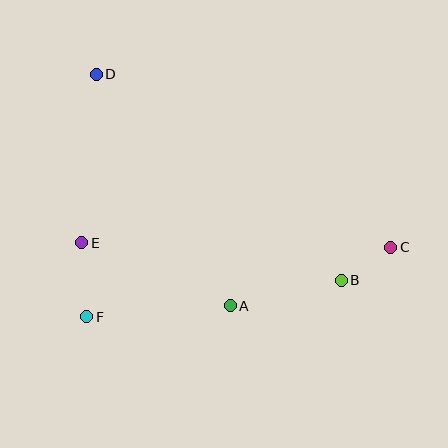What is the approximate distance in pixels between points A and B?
The distance between A and B is approximately 114 pixels.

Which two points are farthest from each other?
Points C and D are farthest from each other.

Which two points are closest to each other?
Points B and C are closest to each other.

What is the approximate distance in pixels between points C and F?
The distance between C and F is approximately 312 pixels.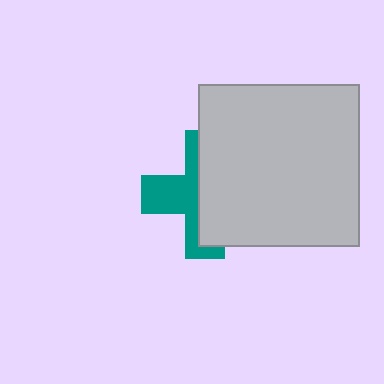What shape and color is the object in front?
The object in front is a light gray square.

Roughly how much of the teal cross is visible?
A small part of it is visible (roughly 42%).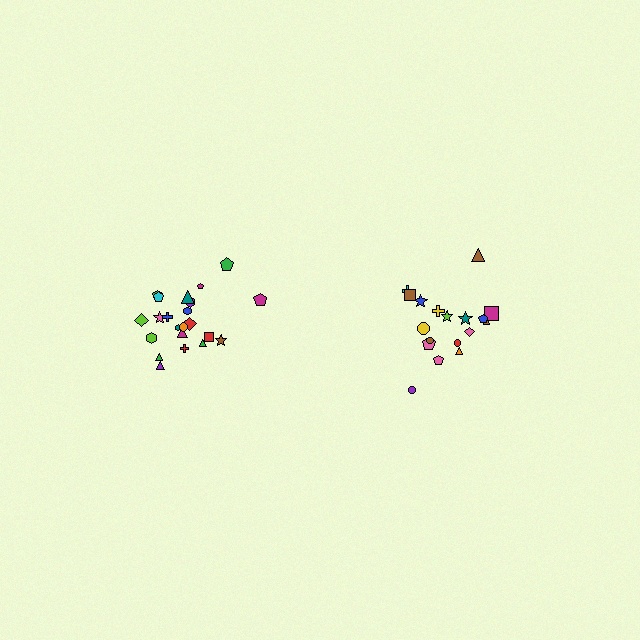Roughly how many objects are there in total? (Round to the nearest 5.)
Roughly 40 objects in total.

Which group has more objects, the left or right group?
The left group.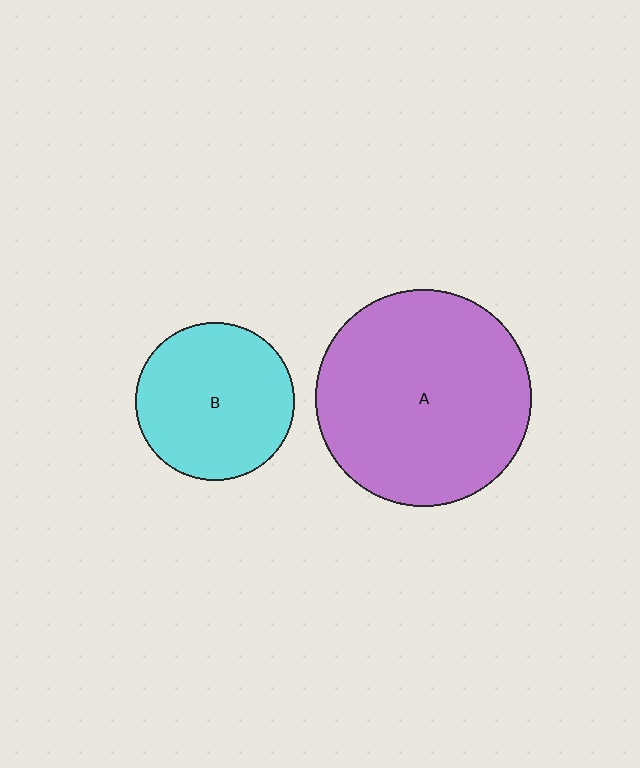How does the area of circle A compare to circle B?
Approximately 1.9 times.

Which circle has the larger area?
Circle A (purple).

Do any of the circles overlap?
No, none of the circles overlap.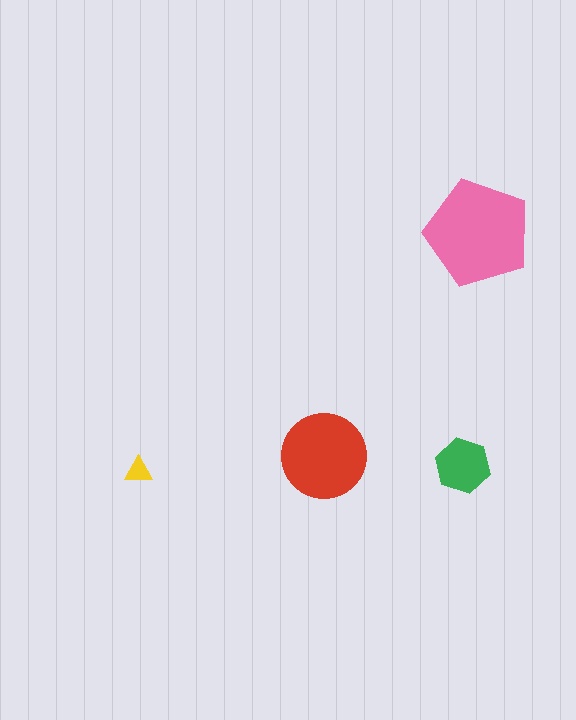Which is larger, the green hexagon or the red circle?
The red circle.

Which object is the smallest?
The yellow triangle.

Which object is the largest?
The pink pentagon.